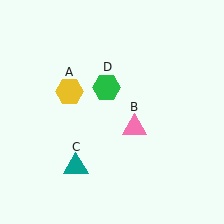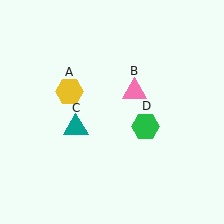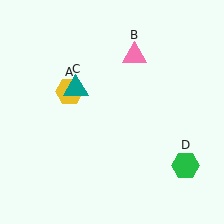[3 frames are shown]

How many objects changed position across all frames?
3 objects changed position: pink triangle (object B), teal triangle (object C), green hexagon (object D).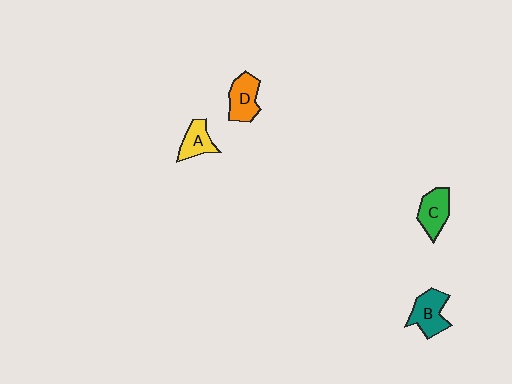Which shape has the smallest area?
Shape A (yellow).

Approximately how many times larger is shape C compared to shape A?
Approximately 1.2 times.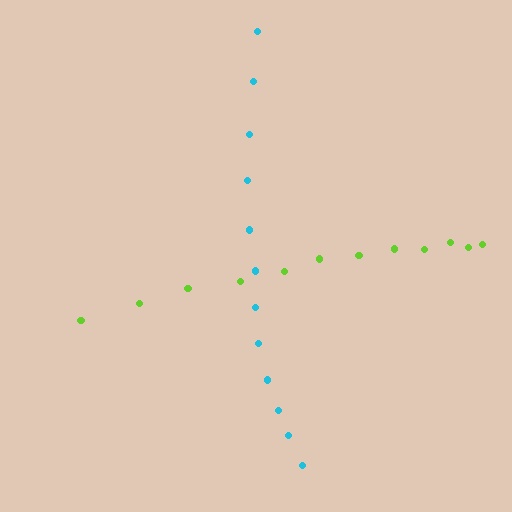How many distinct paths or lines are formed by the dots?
There are 2 distinct paths.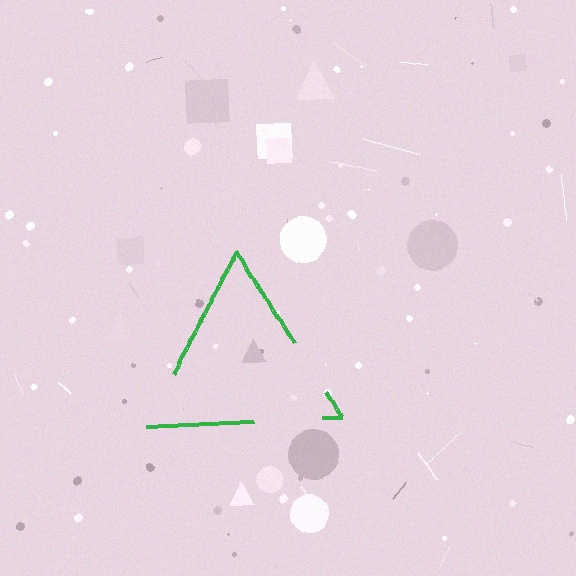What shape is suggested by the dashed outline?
The dashed outline suggests a triangle.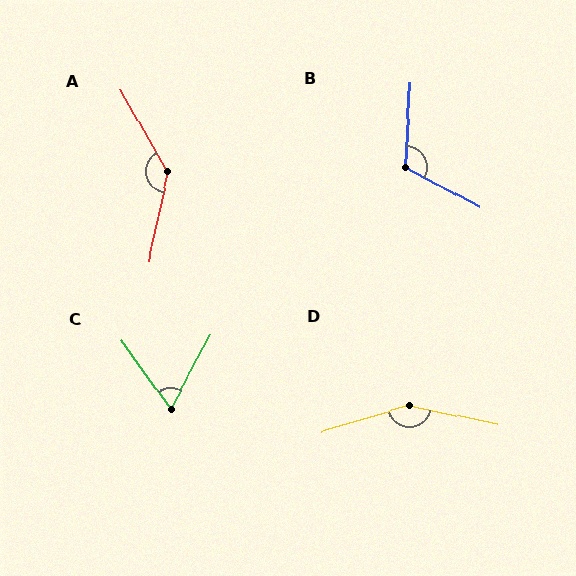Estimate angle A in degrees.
Approximately 138 degrees.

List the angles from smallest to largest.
C (65°), B (116°), A (138°), D (151°).